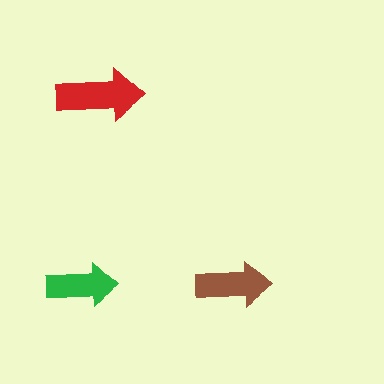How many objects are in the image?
There are 3 objects in the image.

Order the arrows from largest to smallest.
the red one, the brown one, the green one.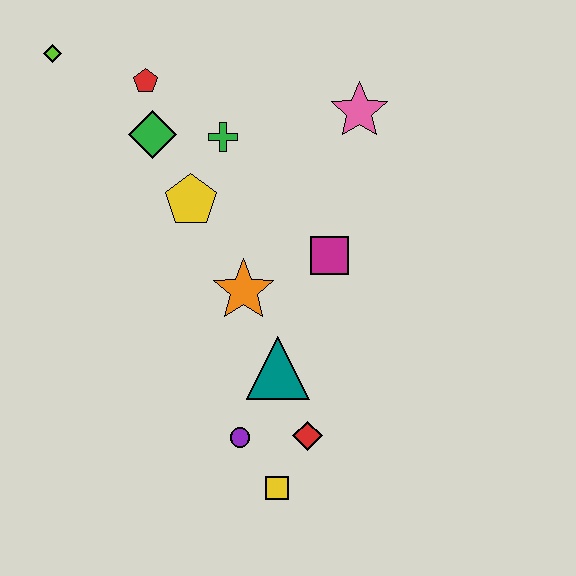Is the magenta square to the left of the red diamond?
No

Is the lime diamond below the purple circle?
No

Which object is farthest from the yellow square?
The lime diamond is farthest from the yellow square.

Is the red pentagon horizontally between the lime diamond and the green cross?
Yes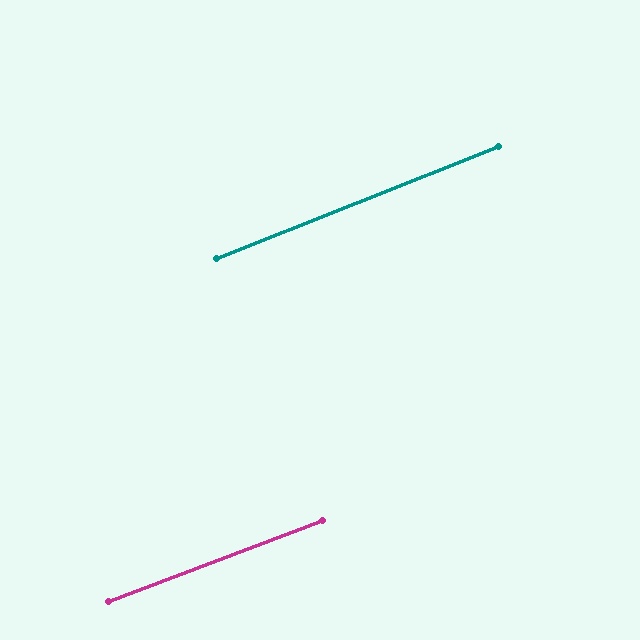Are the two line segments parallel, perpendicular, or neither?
Parallel — their directions differ by only 0.8°.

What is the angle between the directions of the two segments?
Approximately 1 degree.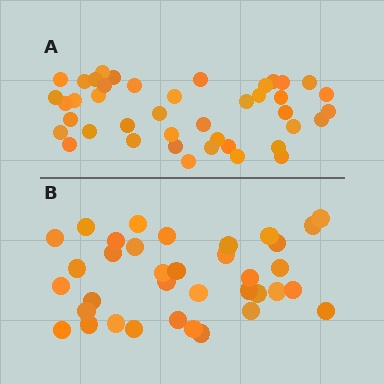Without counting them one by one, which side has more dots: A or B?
Region A (the top region) has more dots.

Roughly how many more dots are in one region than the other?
Region A has about 6 more dots than region B.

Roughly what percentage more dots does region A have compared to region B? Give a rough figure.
About 15% more.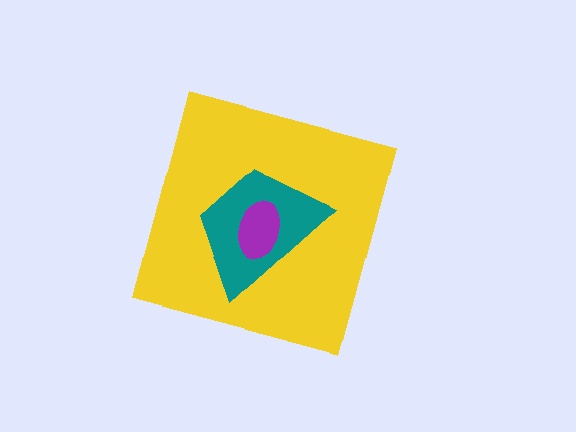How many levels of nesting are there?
3.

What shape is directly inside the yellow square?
The teal trapezoid.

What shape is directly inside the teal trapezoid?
The purple ellipse.